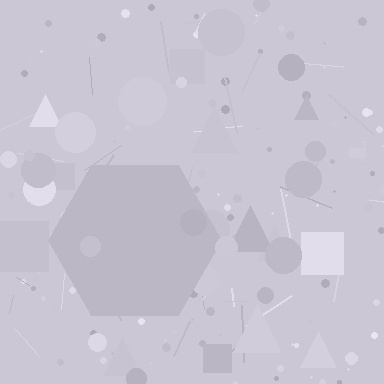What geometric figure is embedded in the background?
A hexagon is embedded in the background.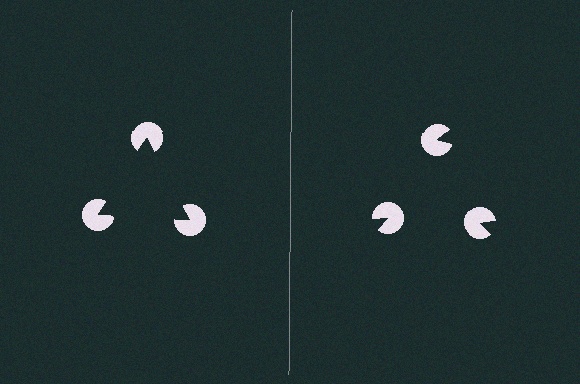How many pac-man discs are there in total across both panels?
6 — 3 on each side.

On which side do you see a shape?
An illusory triangle appears on the left side. On the right side the wedge cuts are rotated, so no coherent shape forms.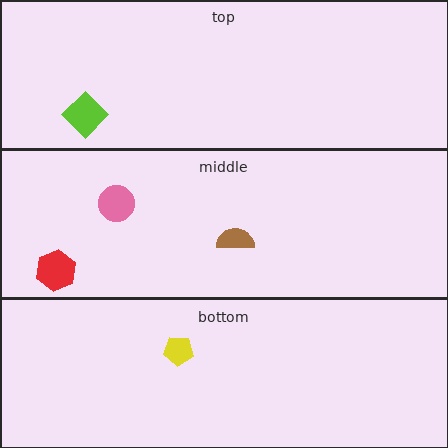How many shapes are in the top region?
1.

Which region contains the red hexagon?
The middle region.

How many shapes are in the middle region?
3.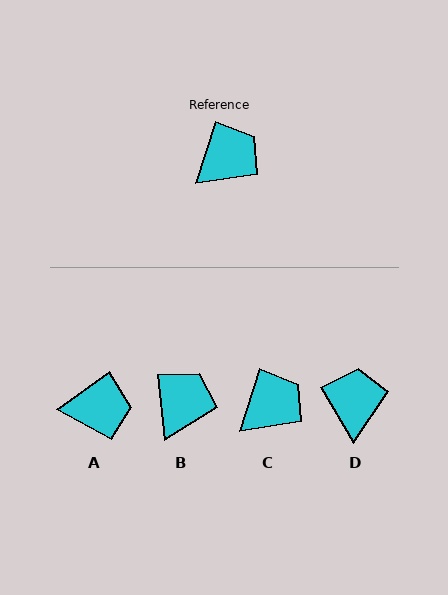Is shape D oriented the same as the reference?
No, it is off by about 48 degrees.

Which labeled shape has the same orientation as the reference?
C.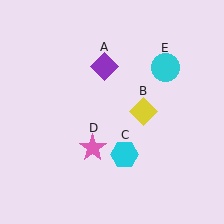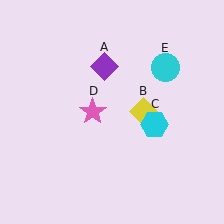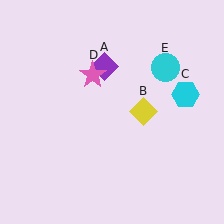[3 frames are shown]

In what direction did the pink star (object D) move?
The pink star (object D) moved up.